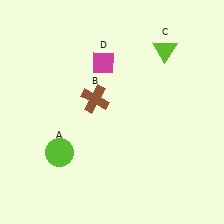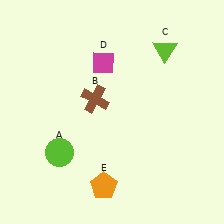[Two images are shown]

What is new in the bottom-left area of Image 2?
An orange pentagon (E) was added in the bottom-left area of Image 2.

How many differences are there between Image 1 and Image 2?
There is 1 difference between the two images.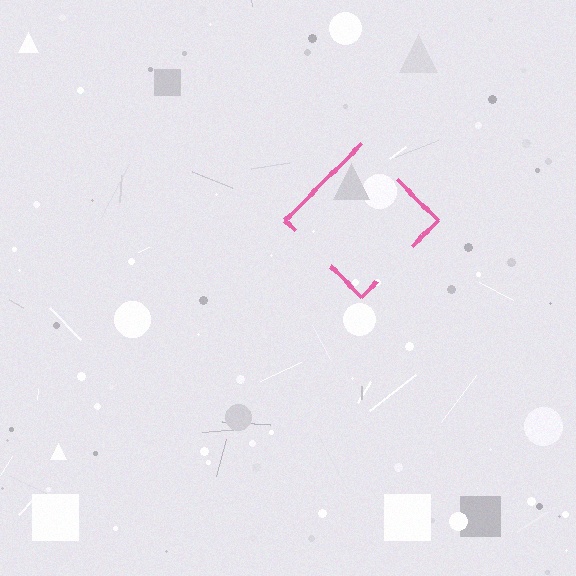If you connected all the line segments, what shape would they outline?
They would outline a diamond.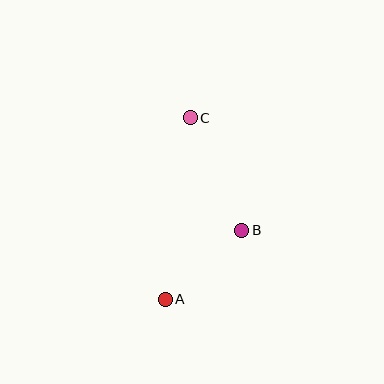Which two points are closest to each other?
Points A and B are closest to each other.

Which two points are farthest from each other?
Points A and C are farthest from each other.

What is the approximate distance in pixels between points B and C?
The distance between B and C is approximately 124 pixels.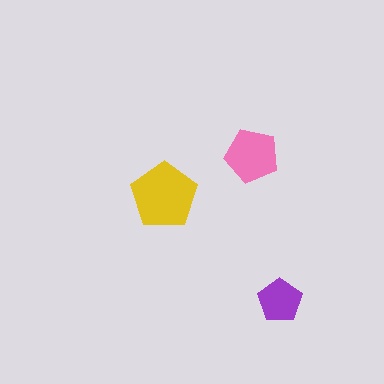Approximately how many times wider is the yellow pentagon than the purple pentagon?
About 1.5 times wider.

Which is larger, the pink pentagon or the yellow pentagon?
The yellow one.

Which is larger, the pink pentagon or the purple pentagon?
The pink one.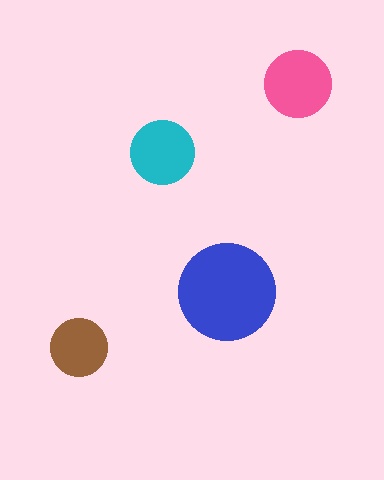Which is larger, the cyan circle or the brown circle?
The cyan one.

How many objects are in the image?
There are 4 objects in the image.